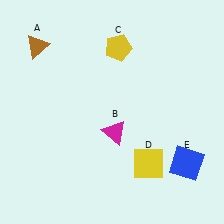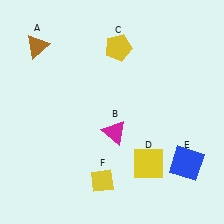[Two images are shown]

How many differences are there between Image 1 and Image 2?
There is 1 difference between the two images.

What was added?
A yellow diamond (F) was added in Image 2.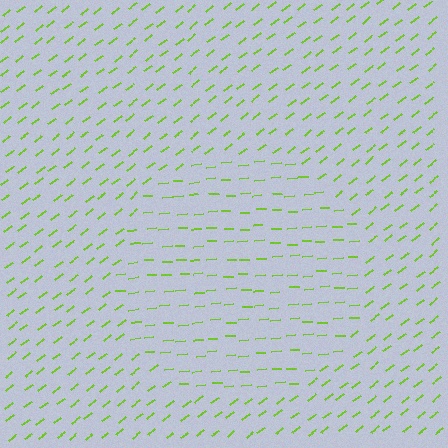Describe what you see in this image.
The image is filled with small lime line segments. A circle region in the image has lines oriented differently from the surrounding lines, creating a visible texture boundary.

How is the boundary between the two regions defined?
The boundary is defined purely by a change in line orientation (approximately 33 degrees difference). All lines are the same color and thickness.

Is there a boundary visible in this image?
Yes, there is a texture boundary formed by a change in line orientation.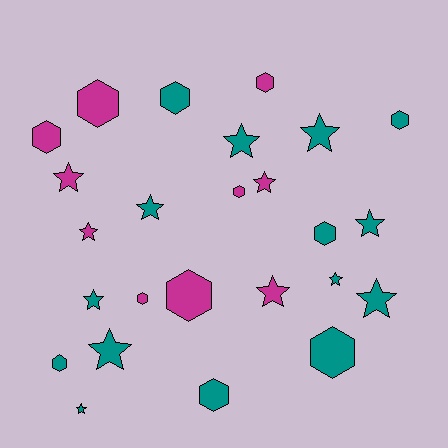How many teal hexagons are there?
There are 6 teal hexagons.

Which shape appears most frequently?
Star, with 13 objects.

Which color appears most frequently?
Teal, with 15 objects.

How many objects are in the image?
There are 25 objects.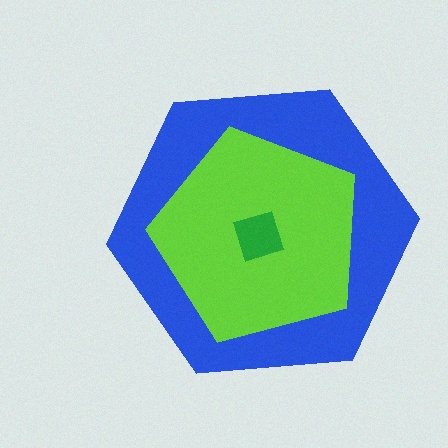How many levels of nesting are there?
3.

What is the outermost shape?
The blue hexagon.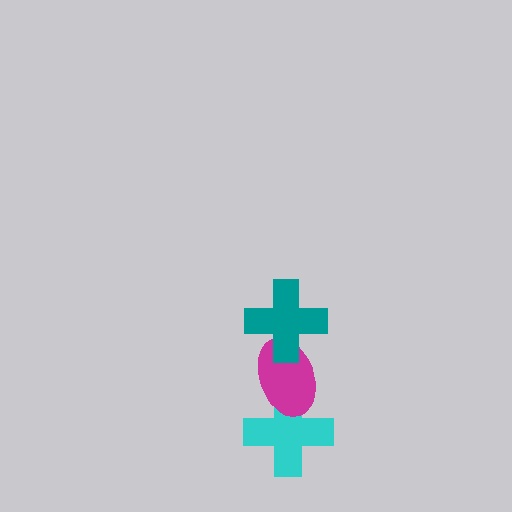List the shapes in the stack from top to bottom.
From top to bottom: the teal cross, the magenta ellipse, the cyan cross.